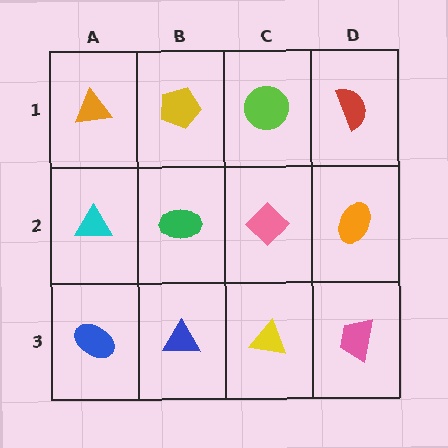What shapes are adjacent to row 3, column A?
A cyan triangle (row 2, column A), a blue triangle (row 3, column B).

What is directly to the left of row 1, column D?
A lime circle.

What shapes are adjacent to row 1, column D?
An orange ellipse (row 2, column D), a lime circle (row 1, column C).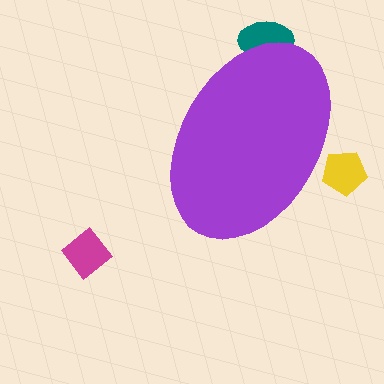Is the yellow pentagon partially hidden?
Yes, the yellow pentagon is partially hidden behind the purple ellipse.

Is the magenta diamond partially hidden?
No, the magenta diamond is fully visible.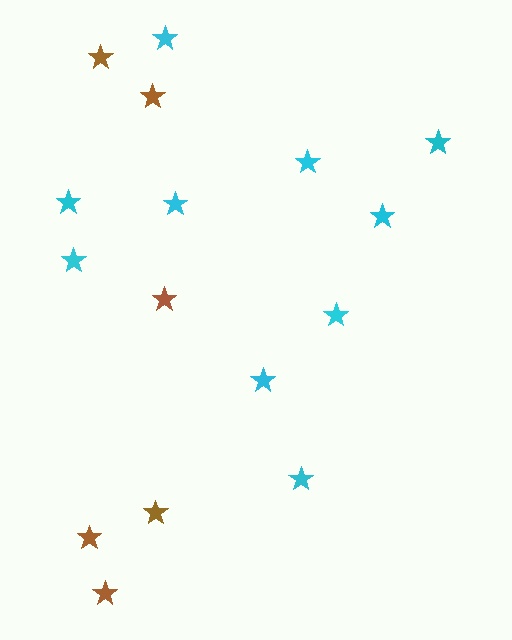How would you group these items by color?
There are 2 groups: one group of cyan stars (10) and one group of brown stars (6).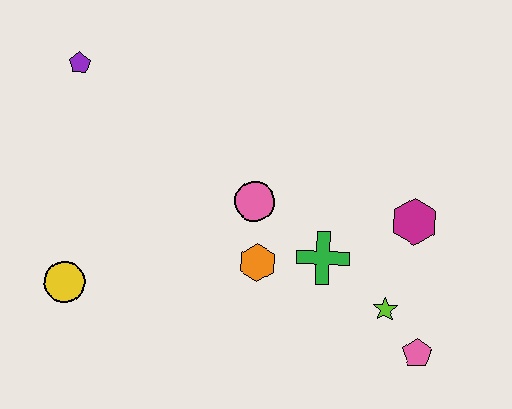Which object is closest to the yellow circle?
The orange hexagon is closest to the yellow circle.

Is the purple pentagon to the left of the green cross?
Yes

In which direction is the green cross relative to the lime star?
The green cross is to the left of the lime star.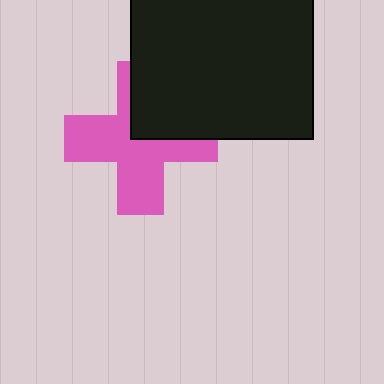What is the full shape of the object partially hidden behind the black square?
The partially hidden object is a pink cross.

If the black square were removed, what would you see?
You would see the complete pink cross.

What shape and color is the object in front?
The object in front is a black square.